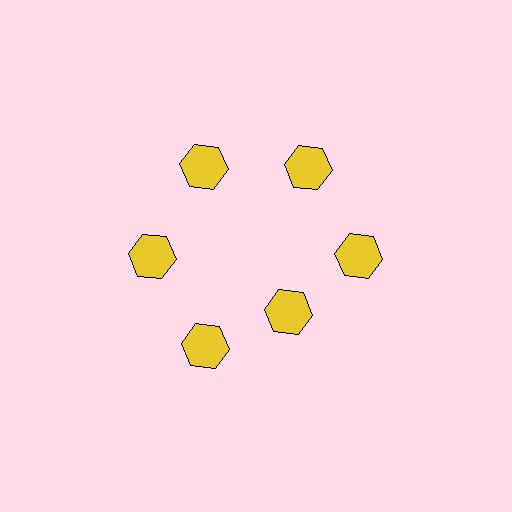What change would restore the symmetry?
The symmetry would be restored by moving it outward, back onto the ring so that all 6 hexagons sit at equal angles and equal distance from the center.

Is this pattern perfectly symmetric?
No. The 6 yellow hexagons are arranged in a ring, but one element near the 5 o'clock position is pulled inward toward the center, breaking the 6-fold rotational symmetry.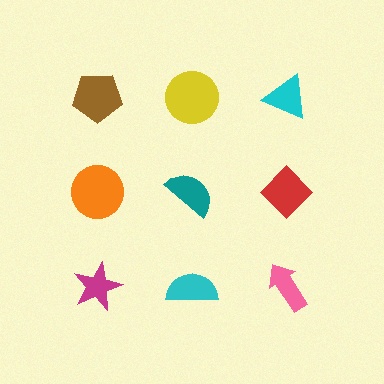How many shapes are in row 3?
3 shapes.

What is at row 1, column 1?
A brown pentagon.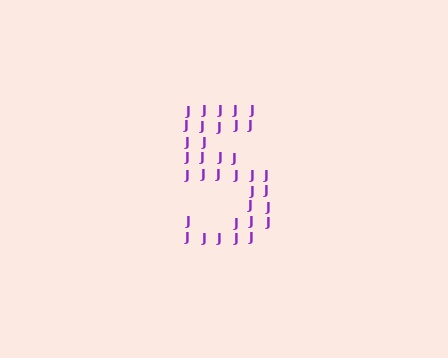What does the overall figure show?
The overall figure shows the digit 5.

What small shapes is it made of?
It is made of small letter J's.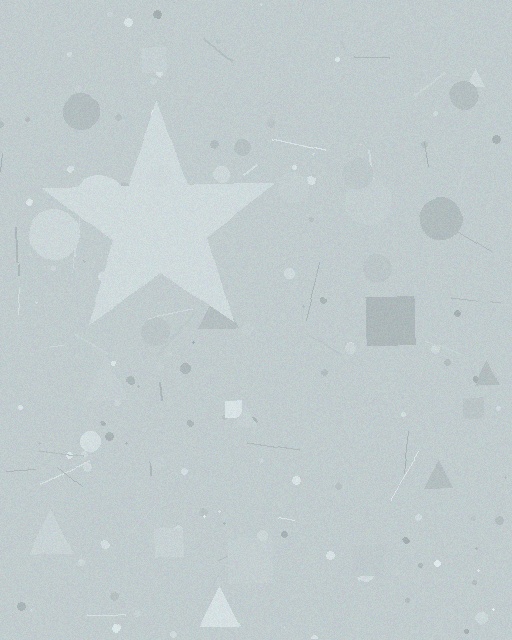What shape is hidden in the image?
A star is hidden in the image.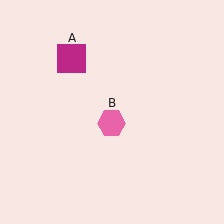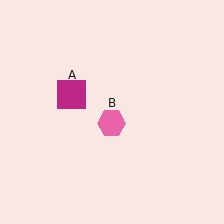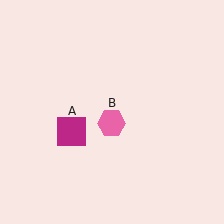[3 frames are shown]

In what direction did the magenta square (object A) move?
The magenta square (object A) moved down.